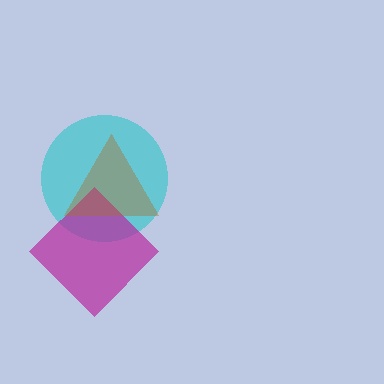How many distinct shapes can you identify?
There are 3 distinct shapes: a cyan circle, a magenta diamond, a brown triangle.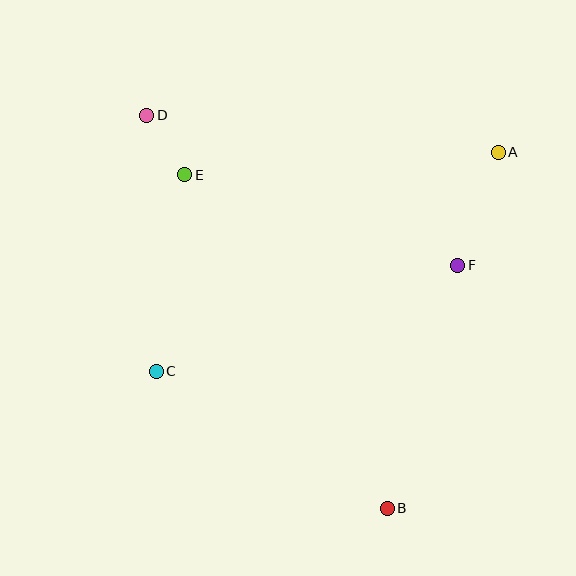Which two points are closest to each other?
Points D and E are closest to each other.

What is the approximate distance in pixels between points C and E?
The distance between C and E is approximately 199 pixels.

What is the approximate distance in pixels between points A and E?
The distance between A and E is approximately 314 pixels.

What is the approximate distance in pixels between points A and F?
The distance between A and F is approximately 120 pixels.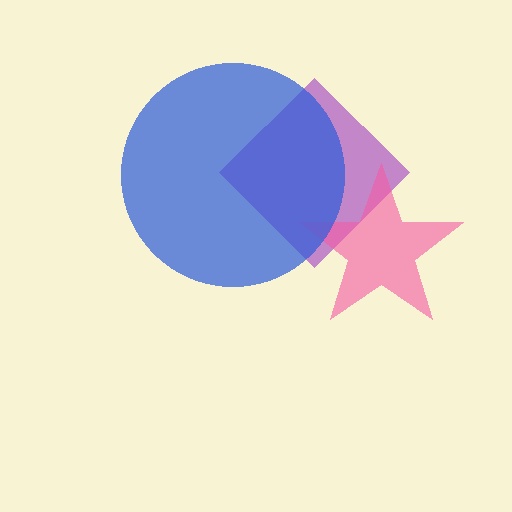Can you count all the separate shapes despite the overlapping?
Yes, there are 3 separate shapes.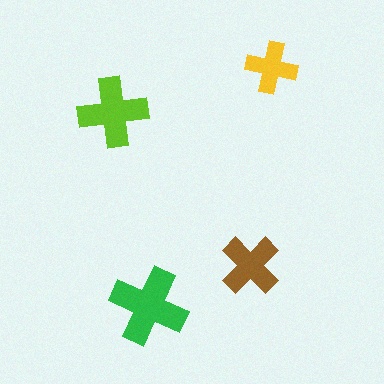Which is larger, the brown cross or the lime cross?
The lime one.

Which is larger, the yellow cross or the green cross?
The green one.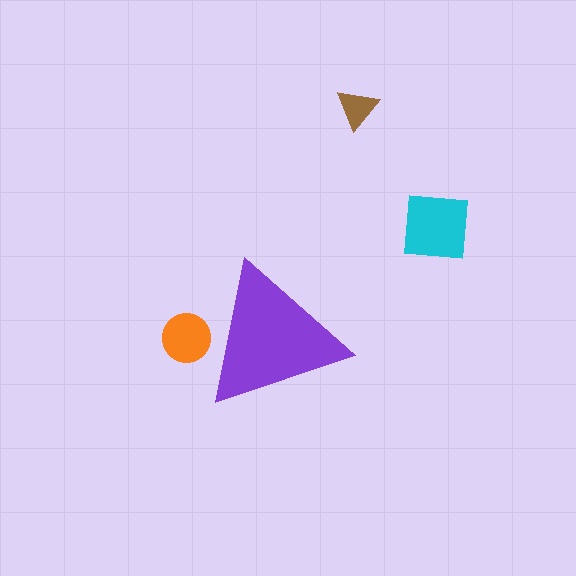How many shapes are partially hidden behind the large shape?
1 shape is partially hidden.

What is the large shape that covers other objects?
A purple triangle.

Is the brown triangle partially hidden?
No, the brown triangle is fully visible.